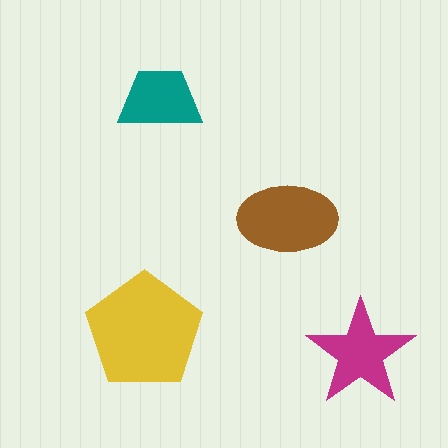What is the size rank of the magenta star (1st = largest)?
3rd.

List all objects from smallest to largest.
The teal trapezoid, the magenta star, the brown ellipse, the yellow pentagon.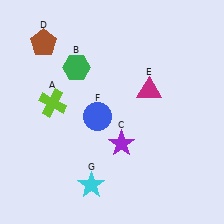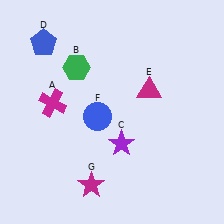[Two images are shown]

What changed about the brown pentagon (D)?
In Image 1, D is brown. In Image 2, it changed to blue.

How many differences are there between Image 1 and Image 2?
There are 3 differences between the two images.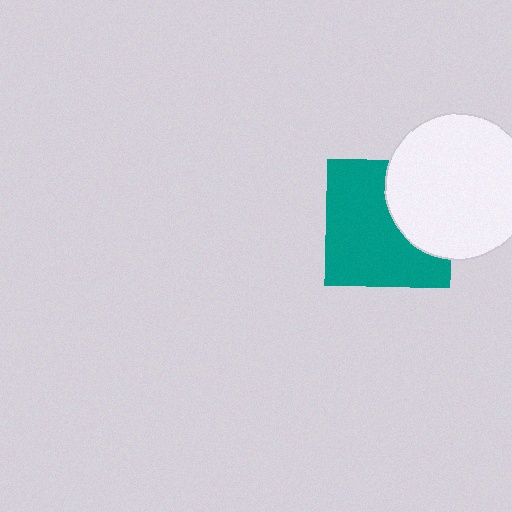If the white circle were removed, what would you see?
You would see the complete teal square.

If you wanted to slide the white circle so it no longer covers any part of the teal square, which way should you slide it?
Slide it right — that is the most direct way to separate the two shapes.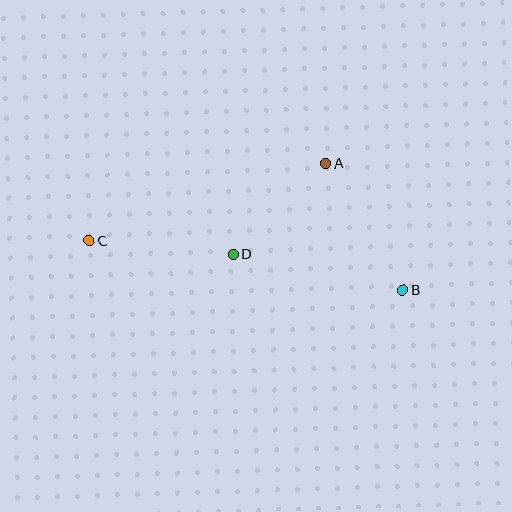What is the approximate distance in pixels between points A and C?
The distance between A and C is approximately 249 pixels.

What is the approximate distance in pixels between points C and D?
The distance between C and D is approximately 144 pixels.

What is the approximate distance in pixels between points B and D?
The distance between B and D is approximately 174 pixels.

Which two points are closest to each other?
Points A and D are closest to each other.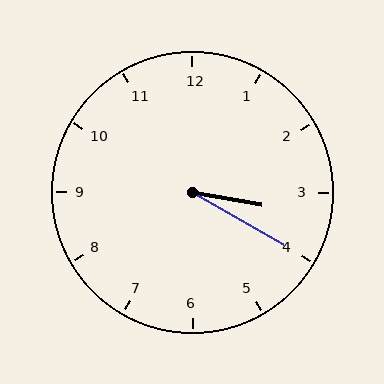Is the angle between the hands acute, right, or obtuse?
It is acute.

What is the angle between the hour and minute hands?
Approximately 20 degrees.